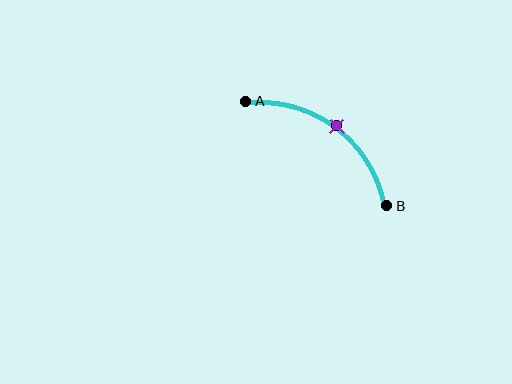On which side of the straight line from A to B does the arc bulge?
The arc bulges above and to the right of the straight line connecting A and B.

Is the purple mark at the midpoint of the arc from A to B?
Yes. The purple mark lies on the arc at equal arc-length from both A and B — it is the arc midpoint.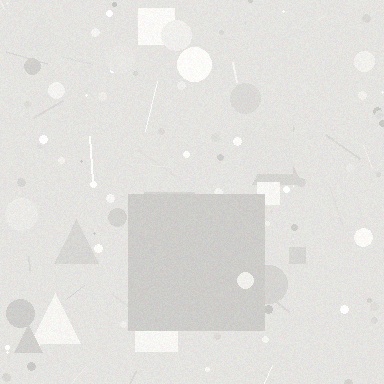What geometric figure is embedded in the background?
A square is embedded in the background.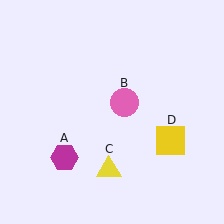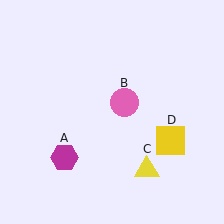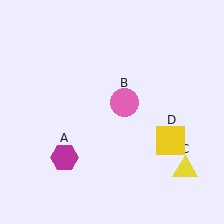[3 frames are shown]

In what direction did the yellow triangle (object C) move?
The yellow triangle (object C) moved right.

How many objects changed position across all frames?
1 object changed position: yellow triangle (object C).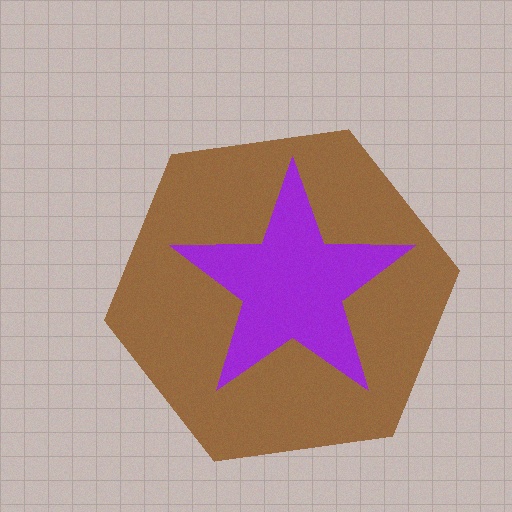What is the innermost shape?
The purple star.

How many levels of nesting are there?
2.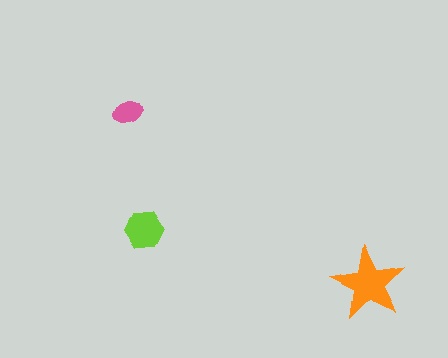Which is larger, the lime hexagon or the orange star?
The orange star.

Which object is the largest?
The orange star.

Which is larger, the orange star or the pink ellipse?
The orange star.